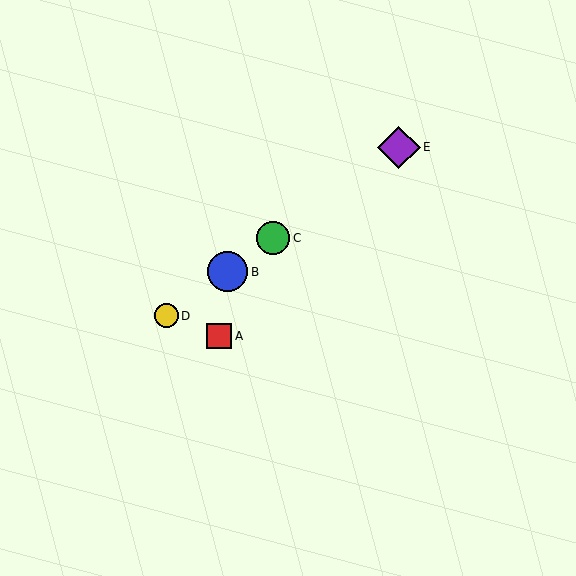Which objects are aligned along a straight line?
Objects B, C, D, E are aligned along a straight line.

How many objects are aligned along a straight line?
4 objects (B, C, D, E) are aligned along a straight line.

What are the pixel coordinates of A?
Object A is at (219, 336).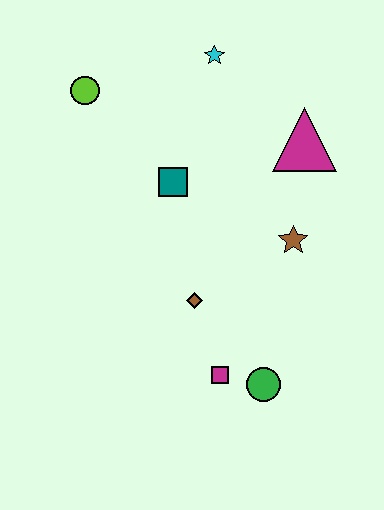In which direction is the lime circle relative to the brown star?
The lime circle is to the left of the brown star.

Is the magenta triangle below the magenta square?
No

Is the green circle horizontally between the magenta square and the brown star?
Yes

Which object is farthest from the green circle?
The lime circle is farthest from the green circle.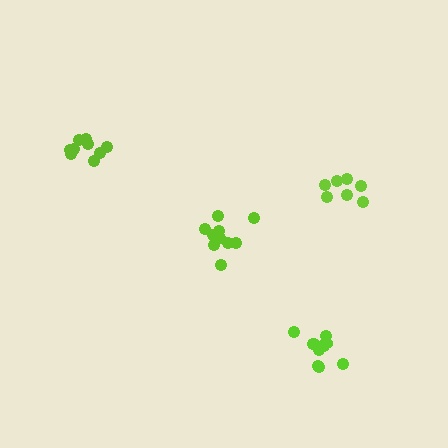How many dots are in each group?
Group 1: 12 dots, Group 2: 11 dots, Group 3: 7 dots, Group 4: 9 dots (39 total).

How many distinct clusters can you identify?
There are 4 distinct clusters.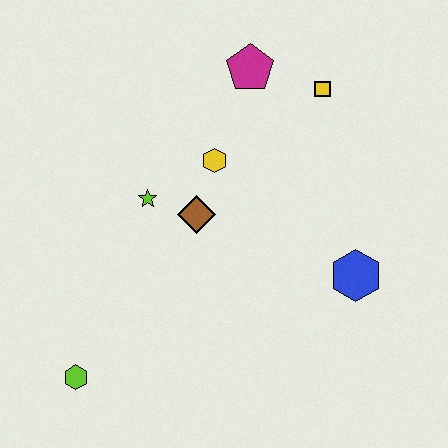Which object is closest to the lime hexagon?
The lime star is closest to the lime hexagon.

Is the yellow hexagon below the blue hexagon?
No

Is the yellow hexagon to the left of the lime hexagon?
No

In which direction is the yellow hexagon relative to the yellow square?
The yellow hexagon is to the left of the yellow square.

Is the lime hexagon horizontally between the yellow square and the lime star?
No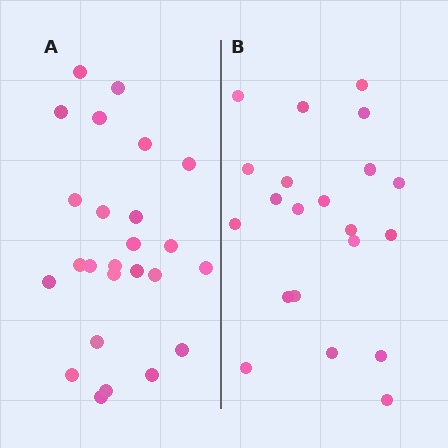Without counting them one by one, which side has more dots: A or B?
Region A (the left region) has more dots.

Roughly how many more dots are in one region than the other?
Region A has about 4 more dots than region B.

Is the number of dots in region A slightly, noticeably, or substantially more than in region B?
Region A has only slightly more — the two regions are fairly close. The ratio is roughly 1.2 to 1.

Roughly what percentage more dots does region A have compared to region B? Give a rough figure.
About 20% more.